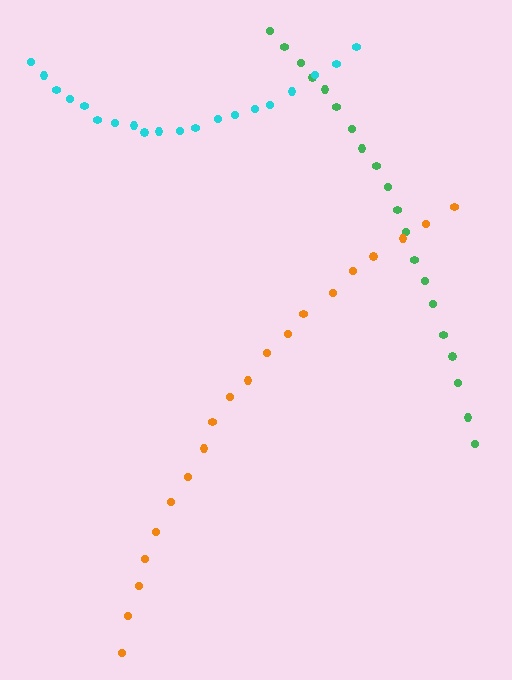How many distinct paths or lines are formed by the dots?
There are 3 distinct paths.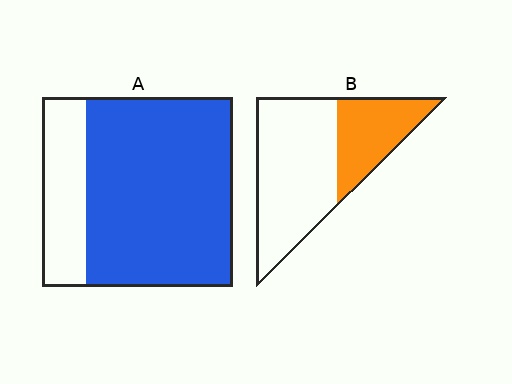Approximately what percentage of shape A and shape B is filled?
A is approximately 75% and B is approximately 35%.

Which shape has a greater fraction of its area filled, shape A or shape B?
Shape A.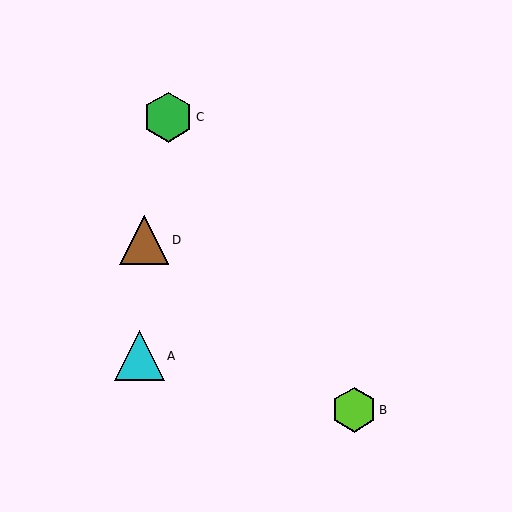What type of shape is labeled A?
Shape A is a cyan triangle.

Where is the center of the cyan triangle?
The center of the cyan triangle is at (140, 356).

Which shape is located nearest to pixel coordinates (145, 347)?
The cyan triangle (labeled A) at (140, 356) is nearest to that location.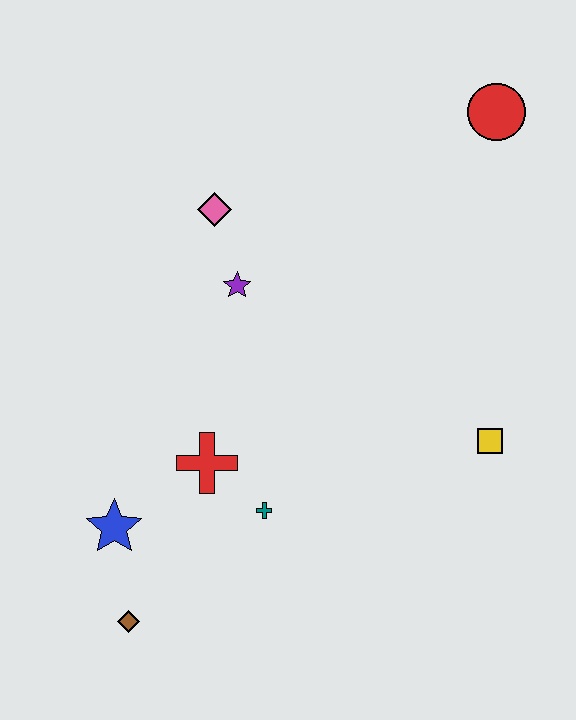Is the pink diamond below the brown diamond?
No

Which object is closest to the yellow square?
The teal cross is closest to the yellow square.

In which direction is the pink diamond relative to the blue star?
The pink diamond is above the blue star.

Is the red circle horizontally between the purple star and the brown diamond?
No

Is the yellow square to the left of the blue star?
No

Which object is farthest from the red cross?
The red circle is farthest from the red cross.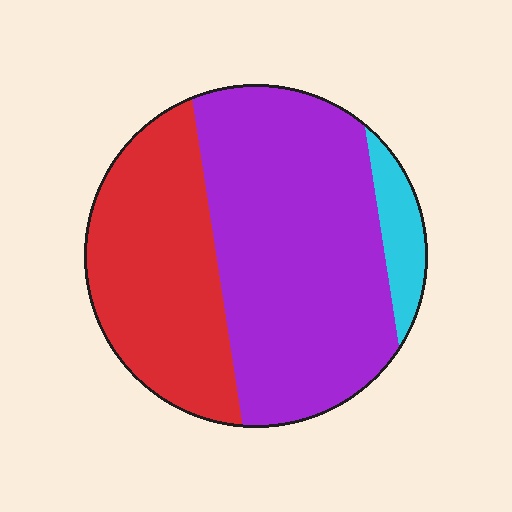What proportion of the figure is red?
Red takes up about three eighths (3/8) of the figure.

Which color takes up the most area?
Purple, at roughly 55%.